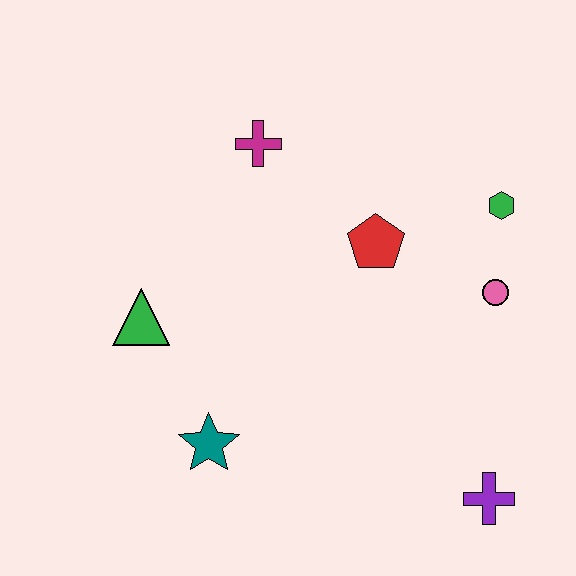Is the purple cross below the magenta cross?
Yes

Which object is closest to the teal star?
The green triangle is closest to the teal star.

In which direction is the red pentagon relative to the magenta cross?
The red pentagon is to the right of the magenta cross.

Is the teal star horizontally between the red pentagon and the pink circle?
No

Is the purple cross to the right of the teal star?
Yes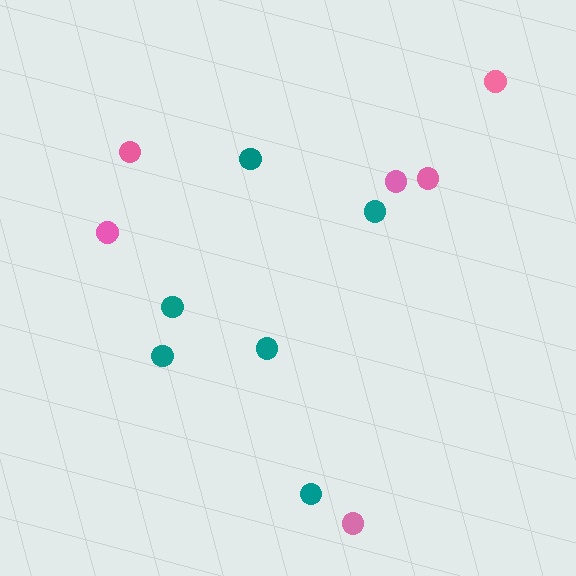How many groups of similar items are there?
There are 2 groups: one group of pink circles (6) and one group of teal circles (6).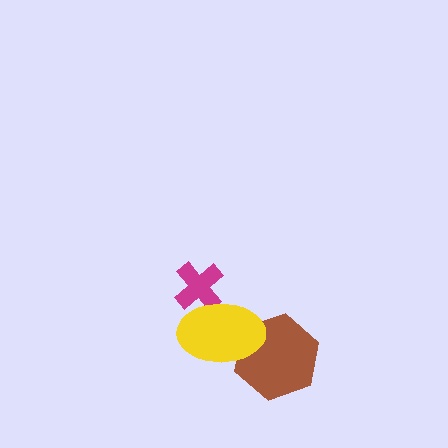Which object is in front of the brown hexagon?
The yellow ellipse is in front of the brown hexagon.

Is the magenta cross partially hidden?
Yes, it is partially covered by another shape.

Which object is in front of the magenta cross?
The yellow ellipse is in front of the magenta cross.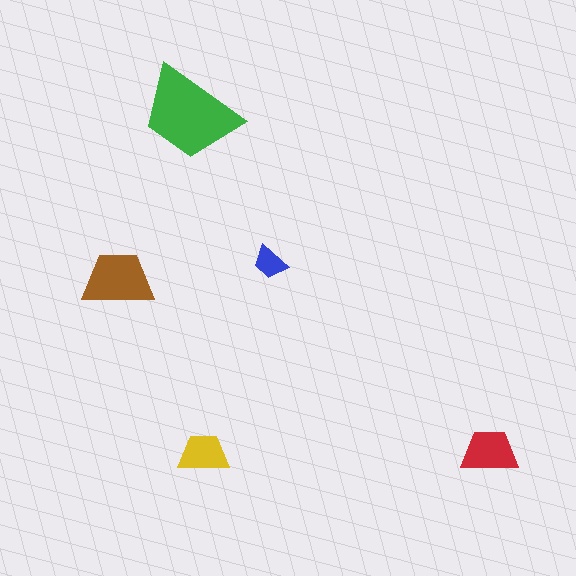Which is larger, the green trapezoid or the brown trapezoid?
The green one.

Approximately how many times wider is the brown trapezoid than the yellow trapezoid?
About 1.5 times wider.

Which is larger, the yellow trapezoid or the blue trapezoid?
The yellow one.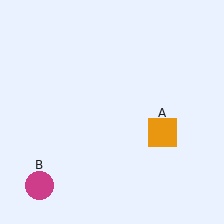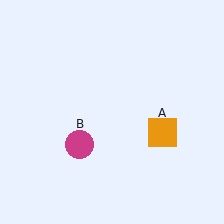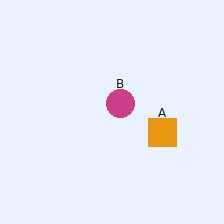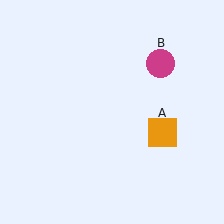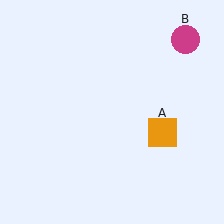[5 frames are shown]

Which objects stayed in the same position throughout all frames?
Orange square (object A) remained stationary.